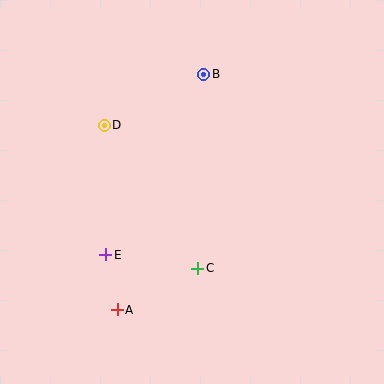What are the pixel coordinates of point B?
Point B is at (204, 74).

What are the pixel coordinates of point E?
Point E is at (106, 255).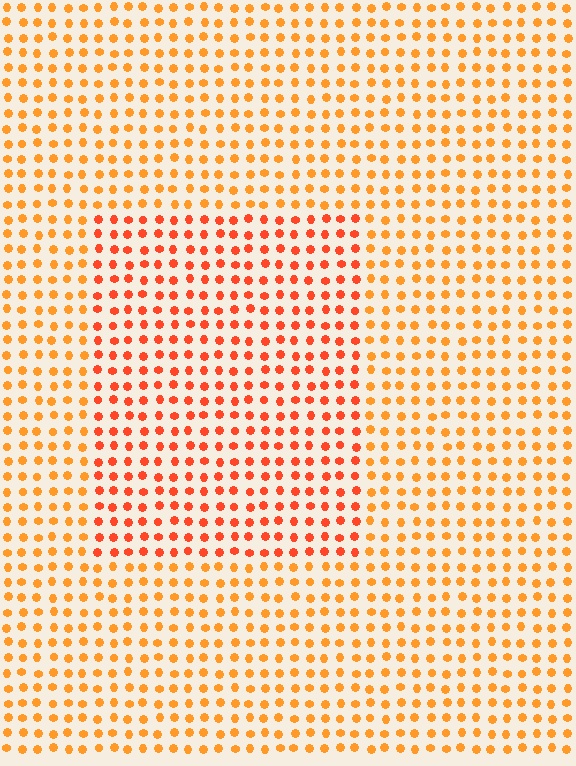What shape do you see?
I see a rectangle.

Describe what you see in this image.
The image is filled with small orange elements in a uniform arrangement. A rectangle-shaped region is visible where the elements are tinted to a slightly different hue, forming a subtle color boundary.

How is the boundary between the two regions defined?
The boundary is defined purely by a slight shift in hue (about 23 degrees). Spacing, size, and orientation are identical on both sides.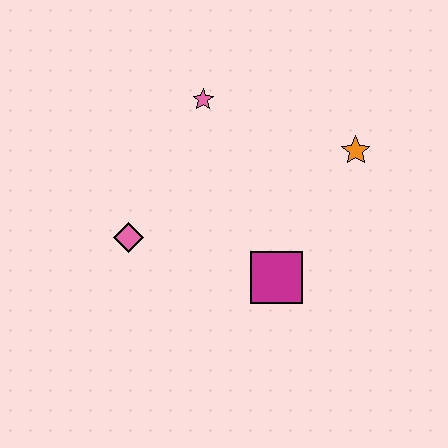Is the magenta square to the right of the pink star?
Yes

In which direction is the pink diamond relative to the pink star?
The pink diamond is below the pink star.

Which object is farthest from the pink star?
The magenta square is farthest from the pink star.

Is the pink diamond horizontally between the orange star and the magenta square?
No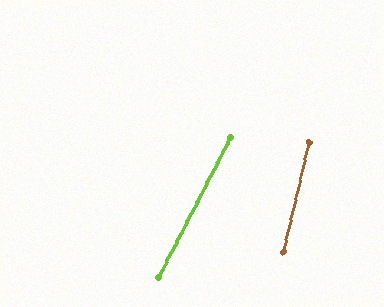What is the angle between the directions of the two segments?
Approximately 14 degrees.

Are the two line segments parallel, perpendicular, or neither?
Neither parallel nor perpendicular — they differ by about 14°.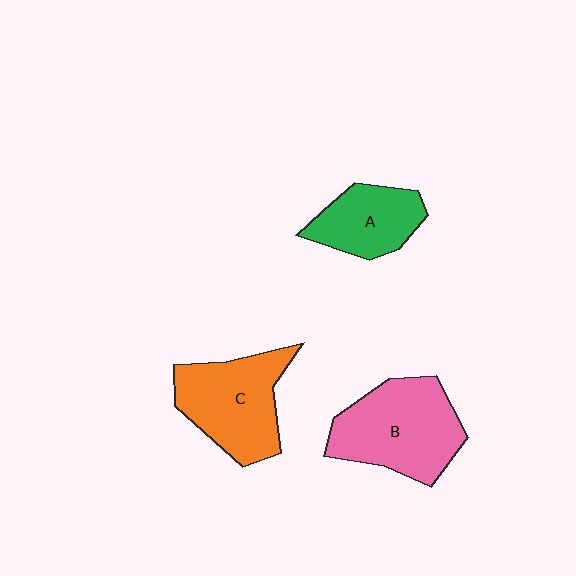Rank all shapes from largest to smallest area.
From largest to smallest: B (pink), C (orange), A (green).